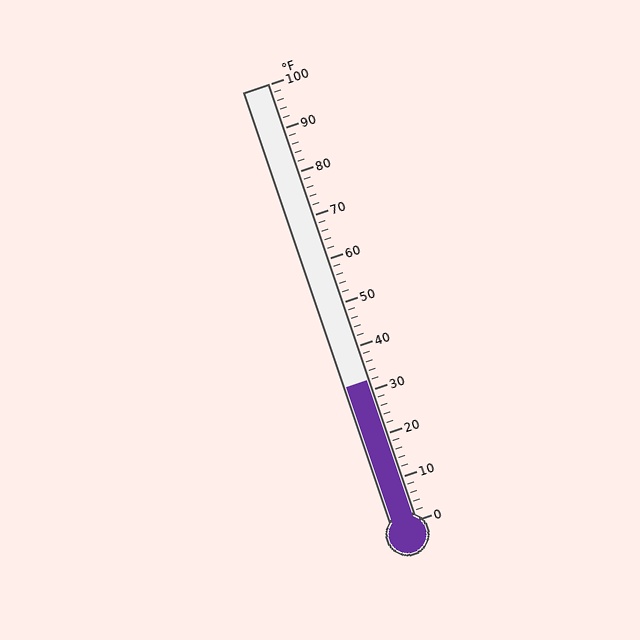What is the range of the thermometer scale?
The thermometer scale ranges from 0°F to 100°F.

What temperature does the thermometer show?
The thermometer shows approximately 32°F.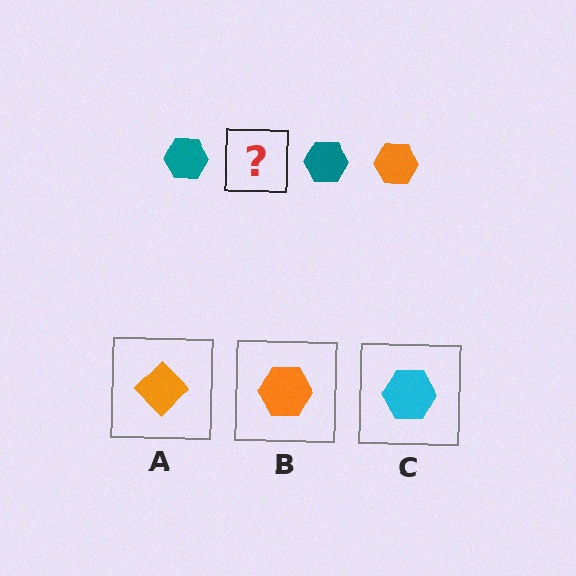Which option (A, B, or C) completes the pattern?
B.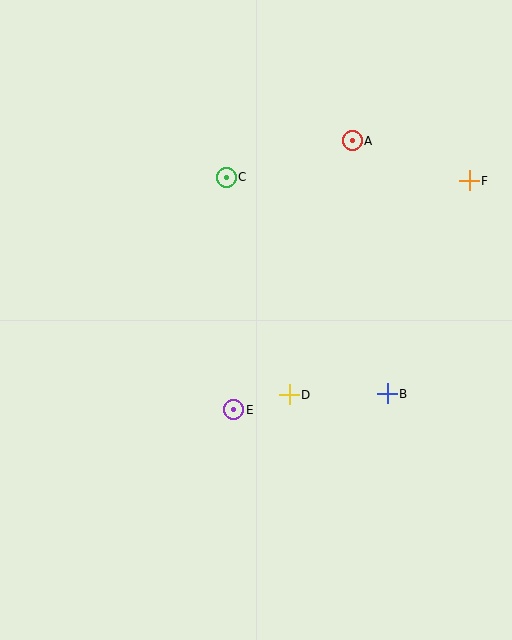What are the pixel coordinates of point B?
Point B is at (387, 394).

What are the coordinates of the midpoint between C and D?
The midpoint between C and D is at (258, 286).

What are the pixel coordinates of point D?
Point D is at (289, 395).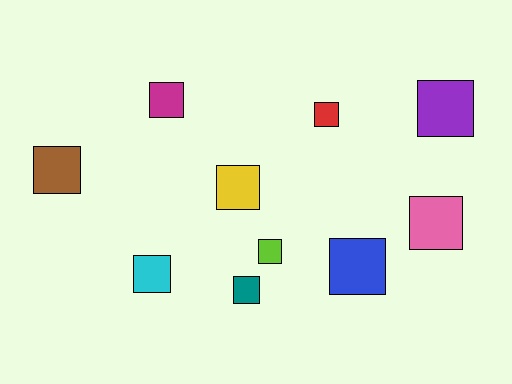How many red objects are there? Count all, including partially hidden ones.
There is 1 red object.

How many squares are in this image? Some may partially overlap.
There are 10 squares.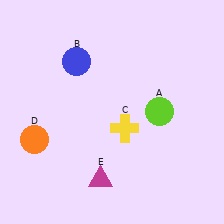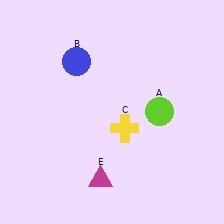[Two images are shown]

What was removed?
The orange circle (D) was removed in Image 2.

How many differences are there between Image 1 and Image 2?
There is 1 difference between the two images.